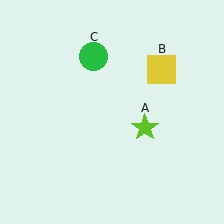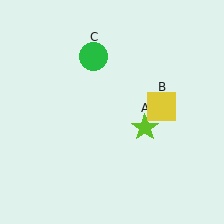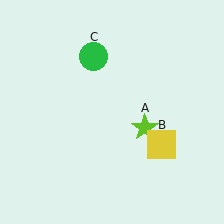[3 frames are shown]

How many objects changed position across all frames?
1 object changed position: yellow square (object B).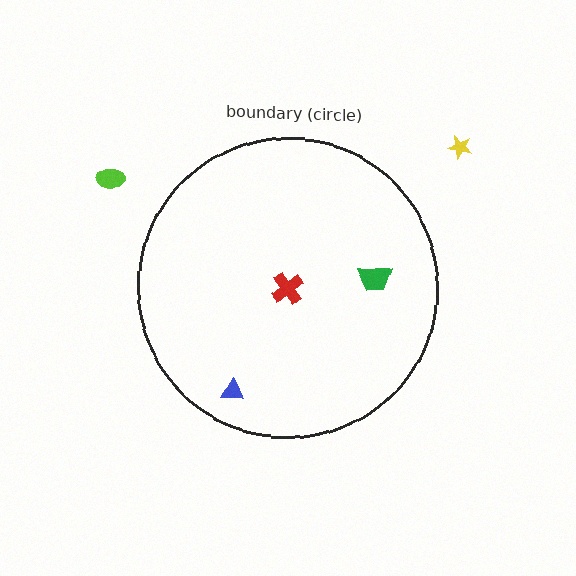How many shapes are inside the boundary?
3 inside, 2 outside.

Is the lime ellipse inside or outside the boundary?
Outside.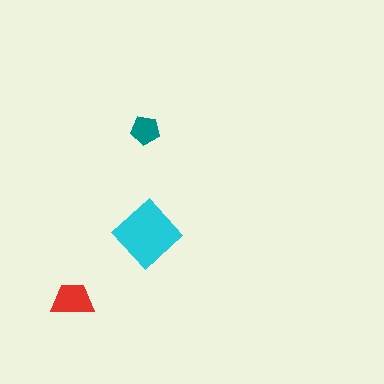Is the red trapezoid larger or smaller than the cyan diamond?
Smaller.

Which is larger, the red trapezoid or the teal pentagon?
The red trapezoid.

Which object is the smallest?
The teal pentagon.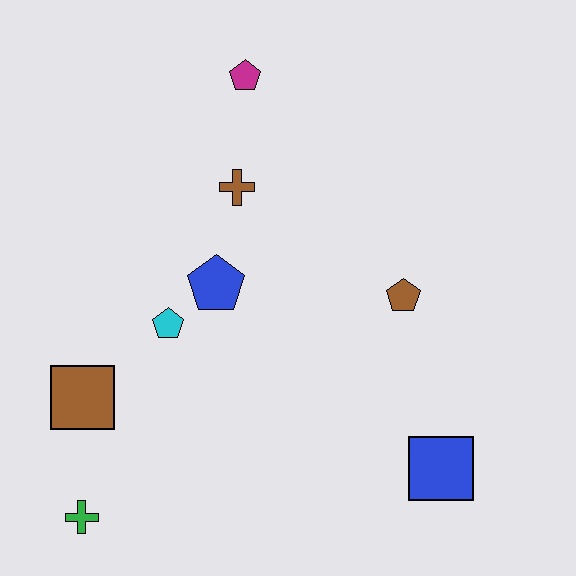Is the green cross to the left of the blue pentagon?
Yes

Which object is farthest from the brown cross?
The green cross is farthest from the brown cross.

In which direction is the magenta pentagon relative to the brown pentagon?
The magenta pentagon is above the brown pentagon.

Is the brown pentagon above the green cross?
Yes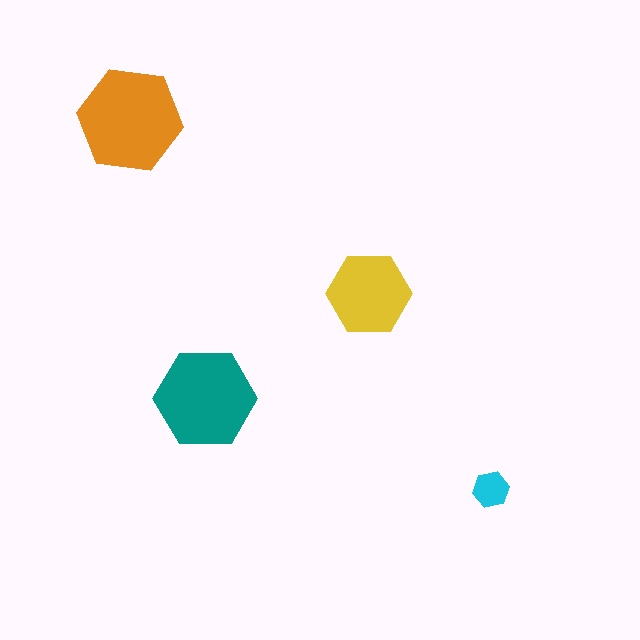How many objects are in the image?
There are 4 objects in the image.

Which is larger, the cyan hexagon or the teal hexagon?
The teal one.